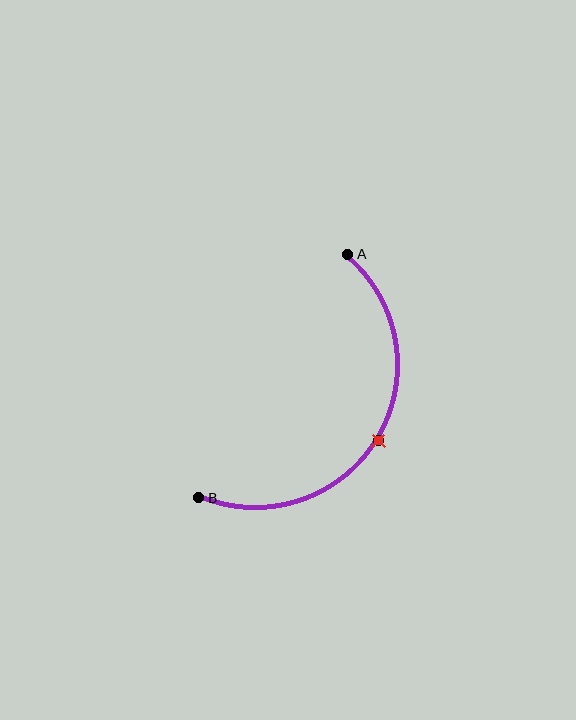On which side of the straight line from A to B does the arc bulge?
The arc bulges to the right of the straight line connecting A and B.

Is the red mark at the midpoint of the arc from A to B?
Yes. The red mark lies on the arc at equal arc-length from both A and B — it is the arc midpoint.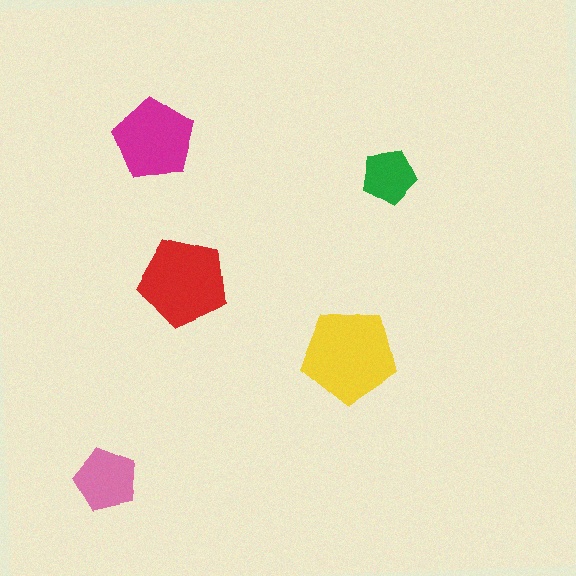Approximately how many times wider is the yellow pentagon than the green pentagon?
About 1.5 times wider.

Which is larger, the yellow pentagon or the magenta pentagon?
The yellow one.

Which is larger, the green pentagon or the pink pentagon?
The pink one.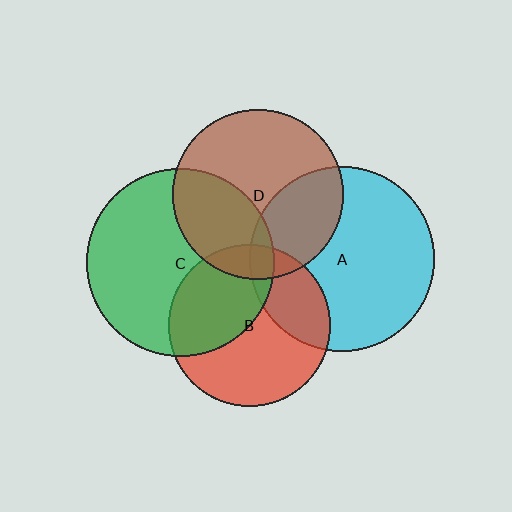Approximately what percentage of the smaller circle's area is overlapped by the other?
Approximately 30%.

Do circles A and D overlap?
Yes.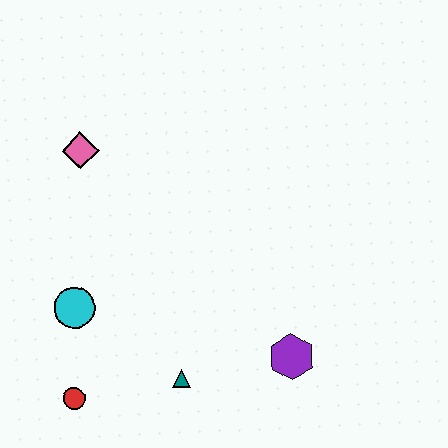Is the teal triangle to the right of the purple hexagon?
No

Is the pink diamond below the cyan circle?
No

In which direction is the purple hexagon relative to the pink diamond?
The purple hexagon is below the pink diamond.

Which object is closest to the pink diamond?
The cyan circle is closest to the pink diamond.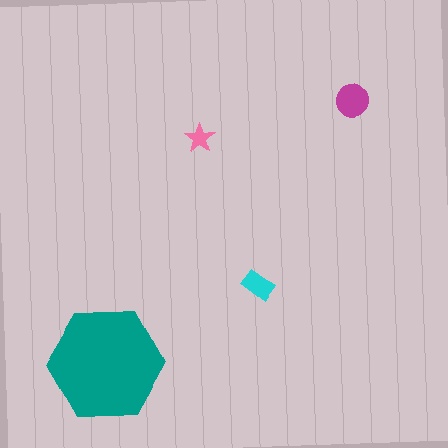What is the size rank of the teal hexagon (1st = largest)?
1st.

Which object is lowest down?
The teal hexagon is bottommost.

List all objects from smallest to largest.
The pink star, the cyan rectangle, the magenta circle, the teal hexagon.